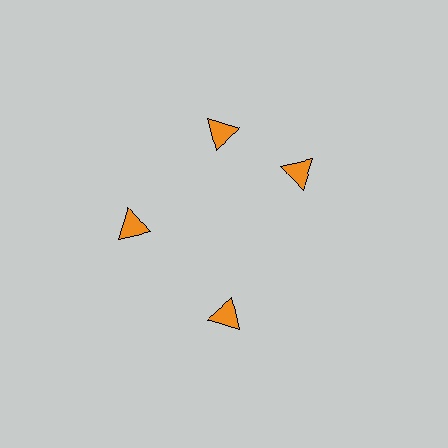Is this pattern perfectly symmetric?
No. The 4 orange triangles are arranged in a ring, but one element near the 3 o'clock position is rotated out of alignment along the ring, breaking the 4-fold rotational symmetry.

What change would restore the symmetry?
The symmetry would be restored by rotating it back into even spacing with its neighbors so that all 4 triangles sit at equal angles and equal distance from the center.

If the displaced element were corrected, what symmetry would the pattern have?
It would have 4-fold rotational symmetry — the pattern would map onto itself every 90 degrees.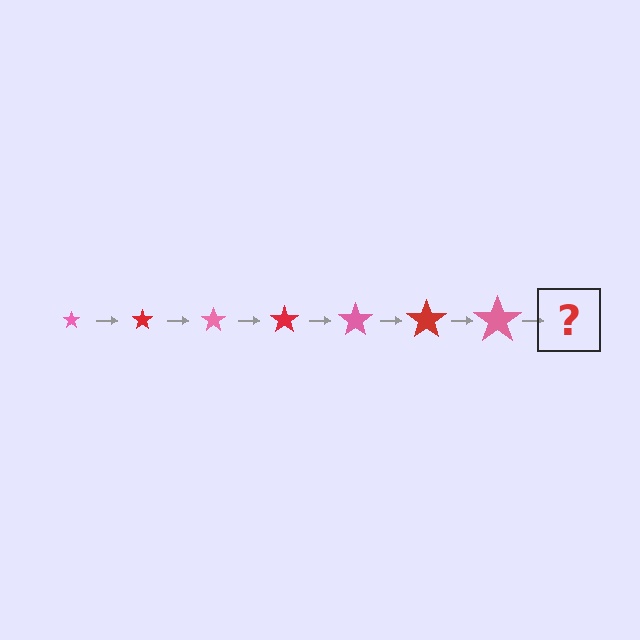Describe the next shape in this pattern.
It should be a red star, larger than the previous one.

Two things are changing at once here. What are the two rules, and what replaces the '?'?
The two rules are that the star grows larger each step and the color cycles through pink and red. The '?' should be a red star, larger than the previous one.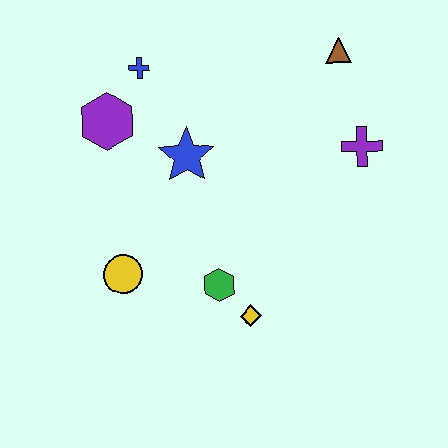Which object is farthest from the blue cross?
The yellow diamond is farthest from the blue cross.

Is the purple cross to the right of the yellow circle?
Yes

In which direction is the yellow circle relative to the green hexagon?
The yellow circle is to the left of the green hexagon.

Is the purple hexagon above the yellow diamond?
Yes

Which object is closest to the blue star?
The purple hexagon is closest to the blue star.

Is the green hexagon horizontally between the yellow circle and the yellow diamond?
Yes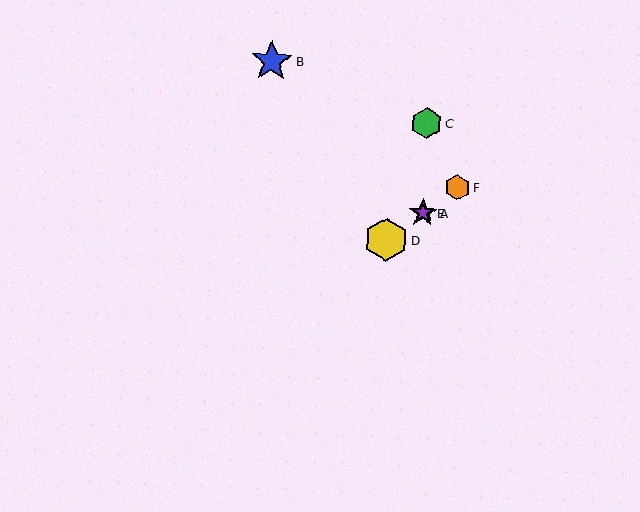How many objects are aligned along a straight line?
4 objects (A, D, E, F) are aligned along a straight line.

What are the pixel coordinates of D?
Object D is at (386, 240).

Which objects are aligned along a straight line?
Objects A, D, E, F are aligned along a straight line.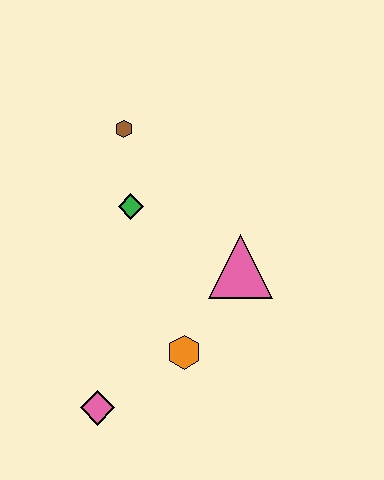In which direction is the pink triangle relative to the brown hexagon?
The pink triangle is below the brown hexagon.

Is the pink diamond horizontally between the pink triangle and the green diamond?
No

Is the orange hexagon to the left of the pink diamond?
No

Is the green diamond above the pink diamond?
Yes